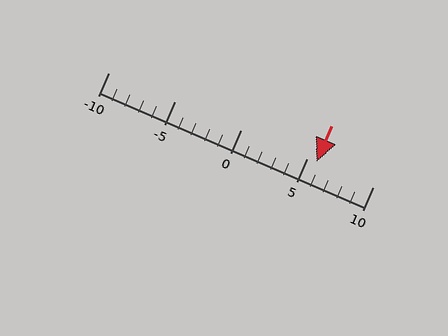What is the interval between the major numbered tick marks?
The major tick marks are spaced 5 units apart.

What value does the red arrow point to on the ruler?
The red arrow points to approximately 6.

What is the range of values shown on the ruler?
The ruler shows values from -10 to 10.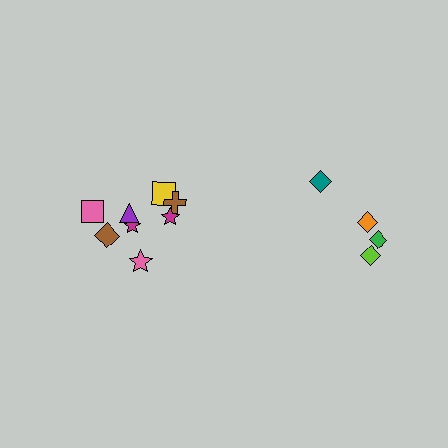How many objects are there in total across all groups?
There are 12 objects.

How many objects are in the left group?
There are 8 objects.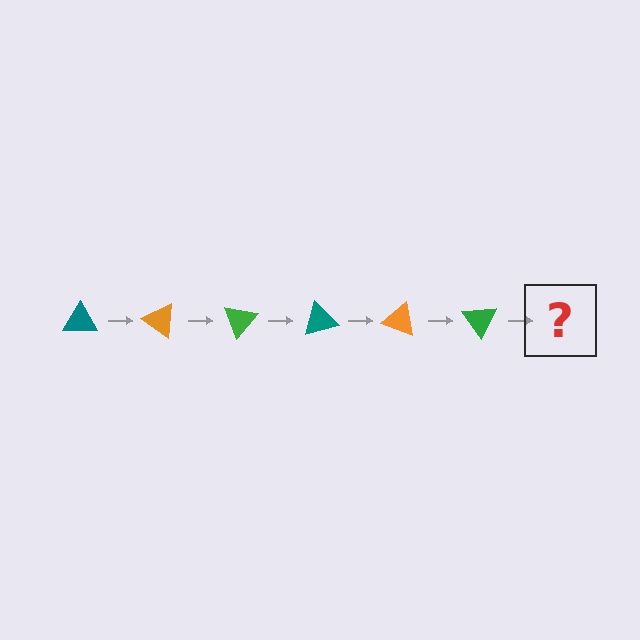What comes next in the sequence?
The next element should be a teal triangle, rotated 210 degrees from the start.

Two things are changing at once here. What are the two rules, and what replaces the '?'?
The two rules are that it rotates 35 degrees each step and the color cycles through teal, orange, and green. The '?' should be a teal triangle, rotated 210 degrees from the start.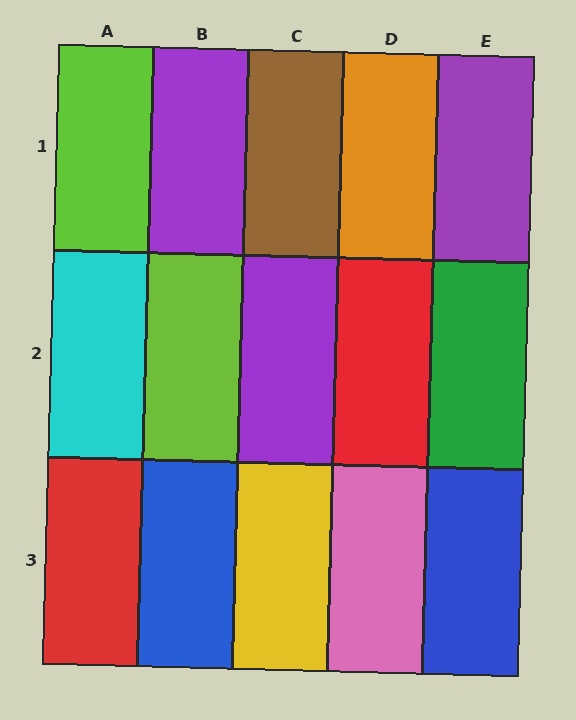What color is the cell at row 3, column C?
Yellow.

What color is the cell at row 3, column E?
Blue.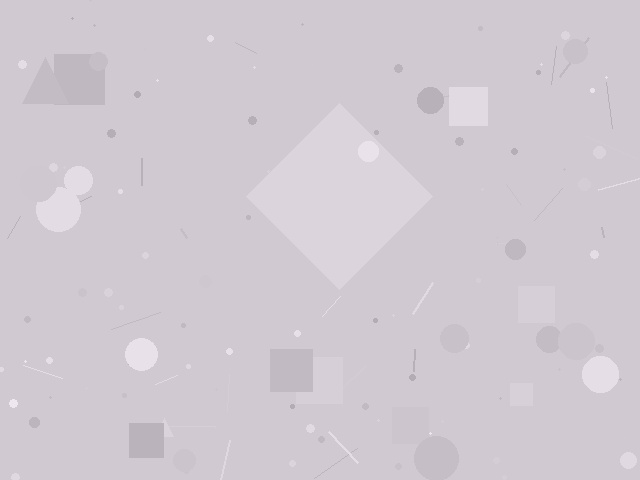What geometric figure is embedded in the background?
A diamond is embedded in the background.